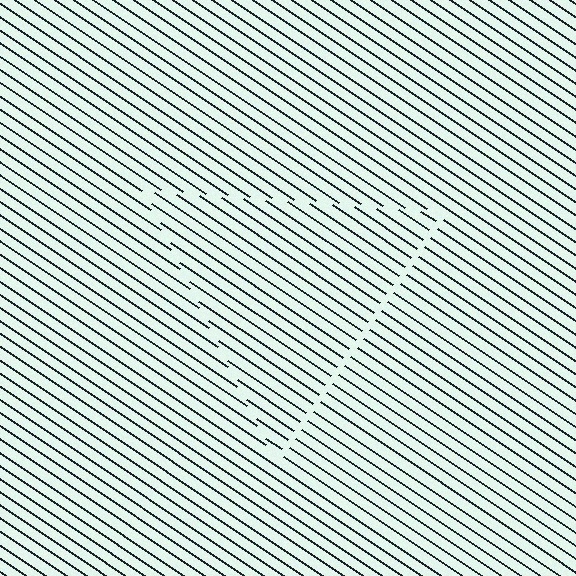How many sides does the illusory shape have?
3 sides — the line-ends trace a triangle.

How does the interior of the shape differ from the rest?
The interior of the shape contains the same grating, shifted by half a period — the contour is defined by the phase discontinuity where line-ends from the inner and outer gratings abut.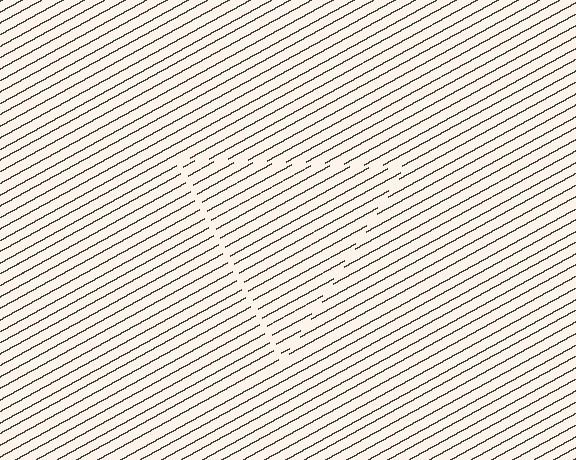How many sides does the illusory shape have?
3 sides — the line-ends trace a triangle.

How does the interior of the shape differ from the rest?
The interior of the shape contains the same grating, shifted by half a period — the contour is defined by the phase discontinuity where line-ends from the inner and outer gratings abut.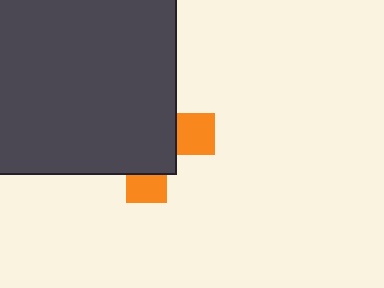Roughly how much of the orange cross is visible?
A small part of it is visible (roughly 28%).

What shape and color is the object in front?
The object in front is a dark gray rectangle.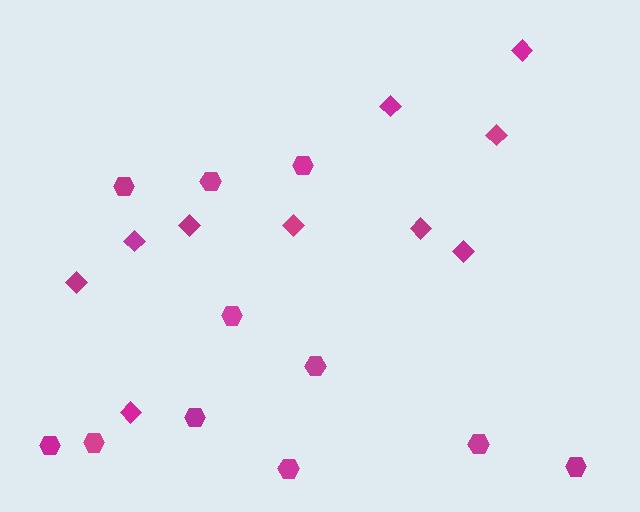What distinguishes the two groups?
There are 2 groups: one group of hexagons (11) and one group of diamonds (10).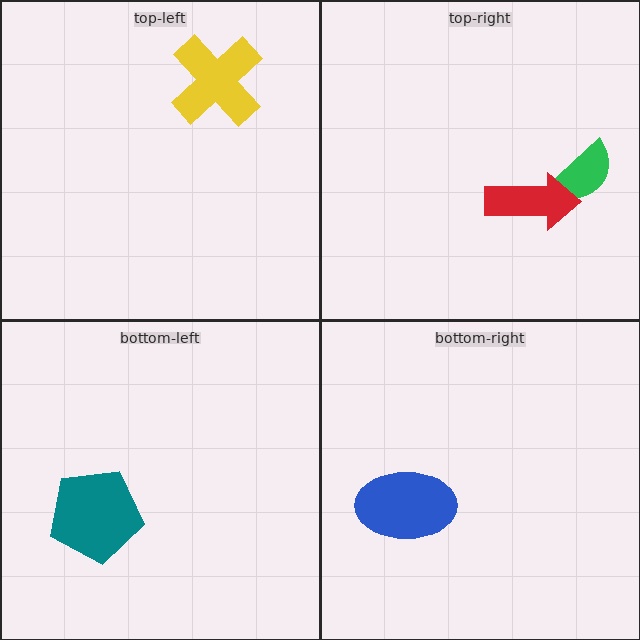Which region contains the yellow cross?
The top-left region.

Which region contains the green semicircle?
The top-right region.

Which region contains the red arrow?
The top-right region.